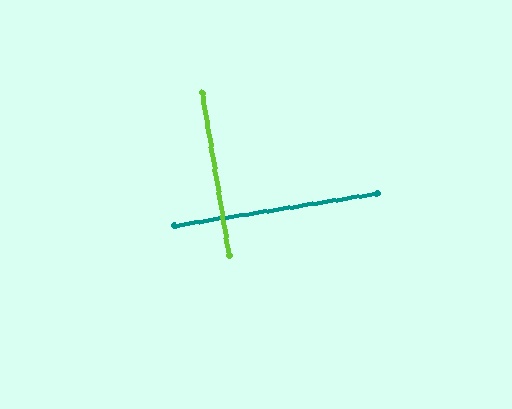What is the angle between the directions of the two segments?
Approximately 90 degrees.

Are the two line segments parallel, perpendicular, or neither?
Perpendicular — they meet at approximately 90°.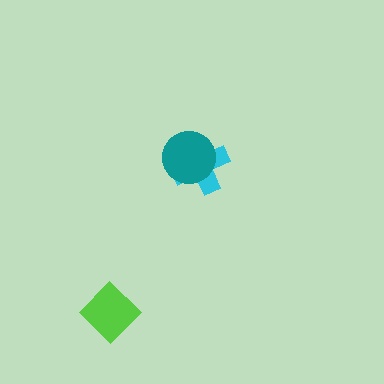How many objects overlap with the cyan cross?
1 object overlaps with the cyan cross.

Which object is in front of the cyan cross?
The teal circle is in front of the cyan cross.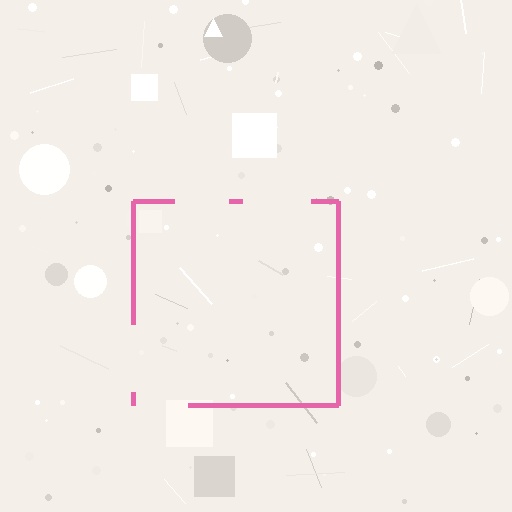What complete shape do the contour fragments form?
The contour fragments form a square.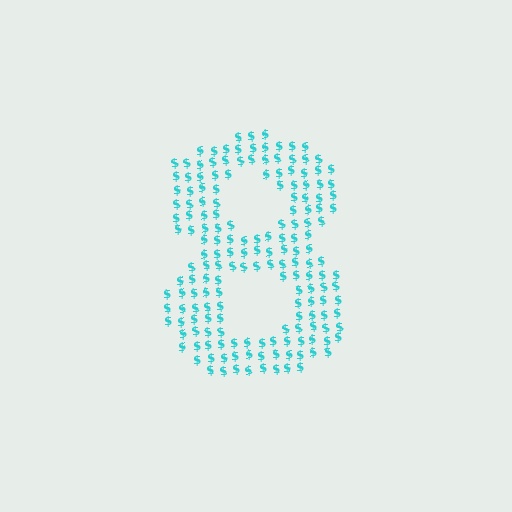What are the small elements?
The small elements are dollar signs.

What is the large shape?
The large shape is the digit 8.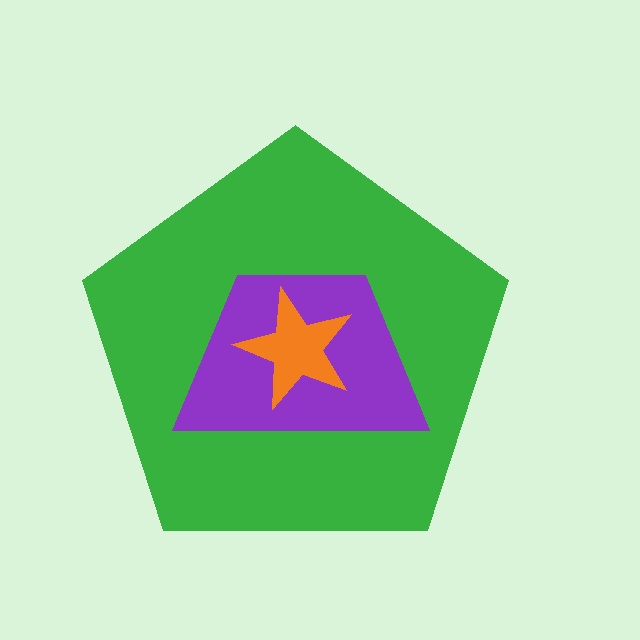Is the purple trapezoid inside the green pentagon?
Yes.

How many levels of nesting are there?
3.